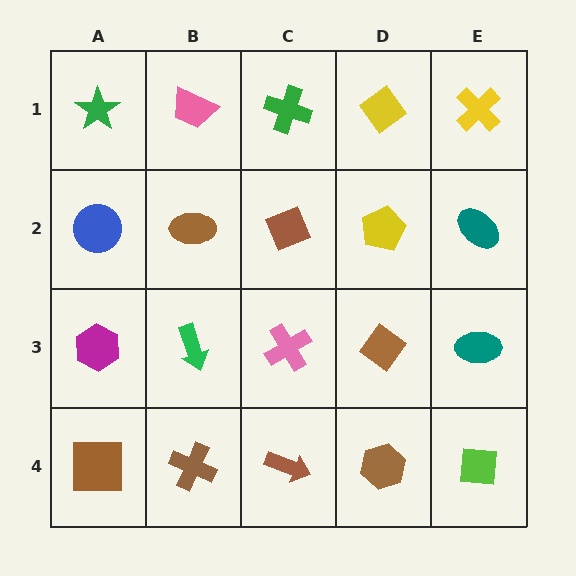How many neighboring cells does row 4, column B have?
3.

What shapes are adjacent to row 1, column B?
A brown ellipse (row 2, column B), a green star (row 1, column A), a green cross (row 1, column C).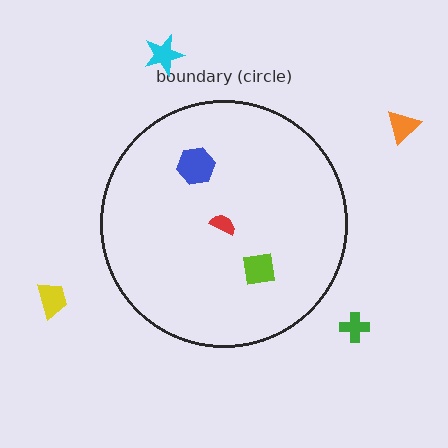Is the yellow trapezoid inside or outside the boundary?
Outside.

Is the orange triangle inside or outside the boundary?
Outside.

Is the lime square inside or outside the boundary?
Inside.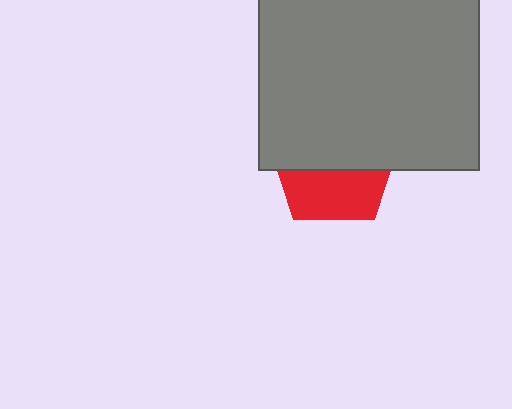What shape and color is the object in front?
The object in front is a gray square.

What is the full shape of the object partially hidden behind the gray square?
The partially hidden object is a red pentagon.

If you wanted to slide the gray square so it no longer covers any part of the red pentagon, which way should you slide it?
Slide it up — that is the most direct way to separate the two shapes.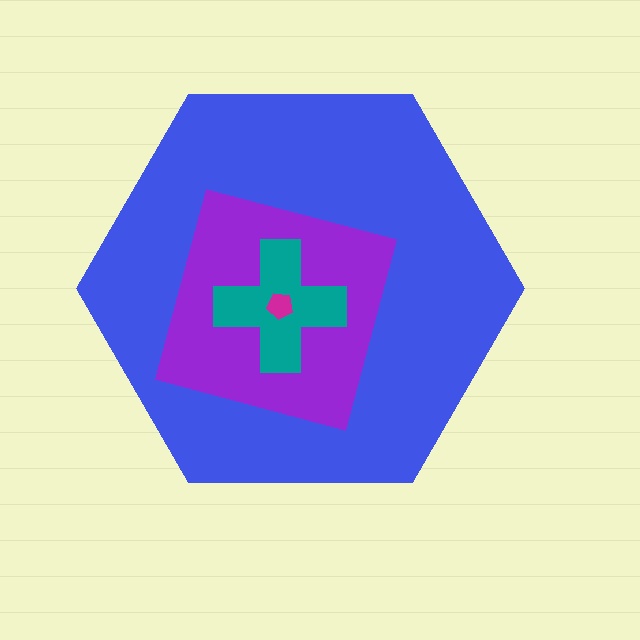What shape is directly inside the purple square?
The teal cross.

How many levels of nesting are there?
4.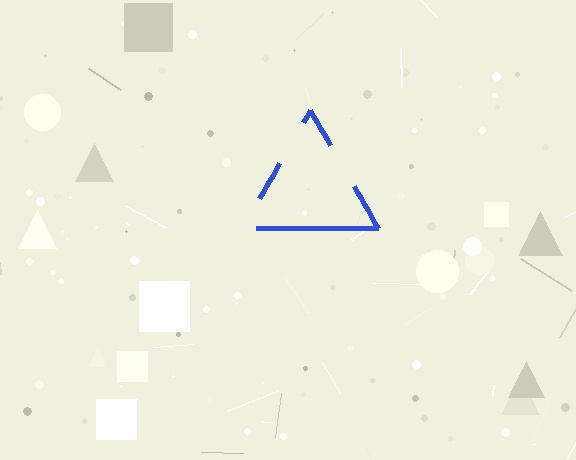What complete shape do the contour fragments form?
The contour fragments form a triangle.